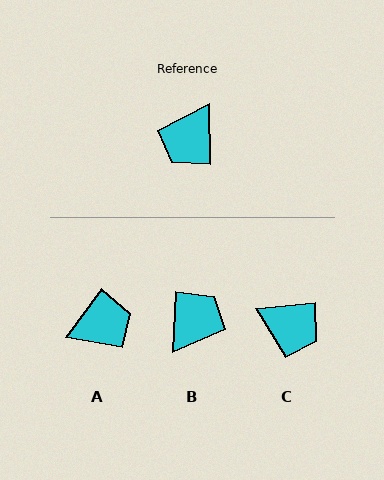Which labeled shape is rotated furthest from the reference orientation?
B, about 175 degrees away.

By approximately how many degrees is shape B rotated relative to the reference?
Approximately 175 degrees counter-clockwise.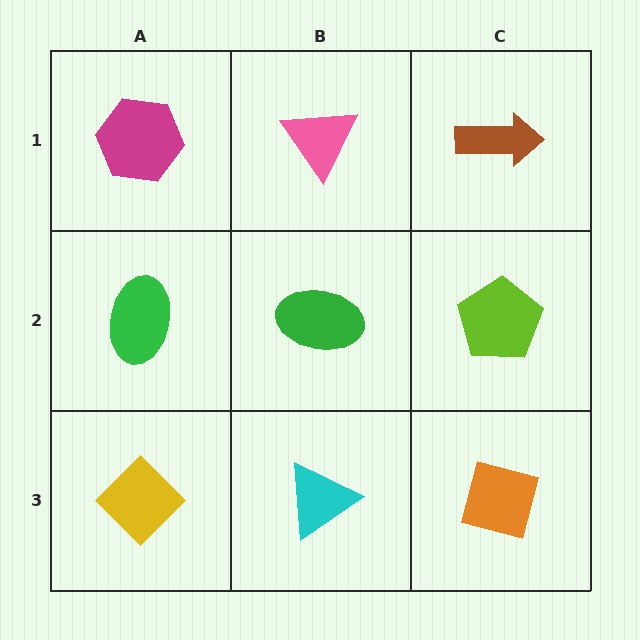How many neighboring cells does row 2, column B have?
4.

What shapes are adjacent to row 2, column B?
A pink triangle (row 1, column B), a cyan triangle (row 3, column B), a green ellipse (row 2, column A), a lime pentagon (row 2, column C).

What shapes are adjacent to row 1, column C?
A lime pentagon (row 2, column C), a pink triangle (row 1, column B).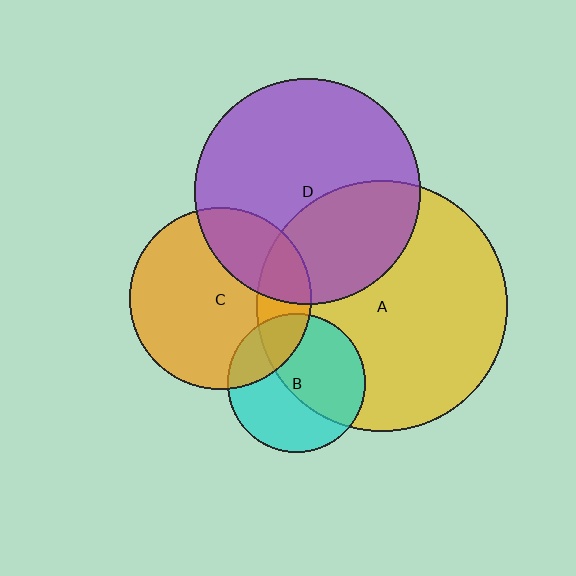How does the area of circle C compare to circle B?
Approximately 1.7 times.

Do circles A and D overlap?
Yes.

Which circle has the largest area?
Circle A (yellow).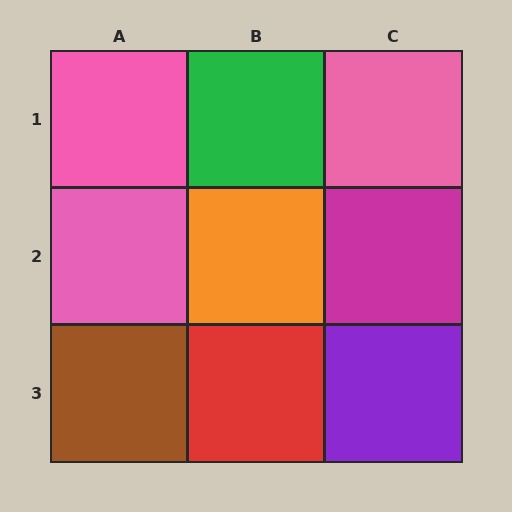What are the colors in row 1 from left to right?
Pink, green, pink.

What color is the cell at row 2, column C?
Magenta.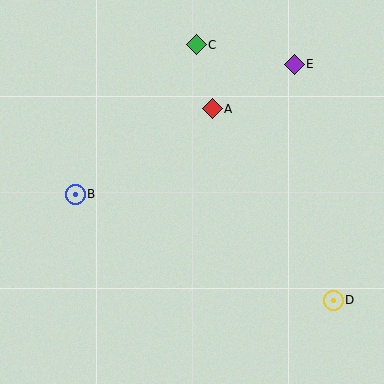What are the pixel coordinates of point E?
Point E is at (294, 64).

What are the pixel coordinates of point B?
Point B is at (75, 194).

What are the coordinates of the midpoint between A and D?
The midpoint between A and D is at (273, 204).